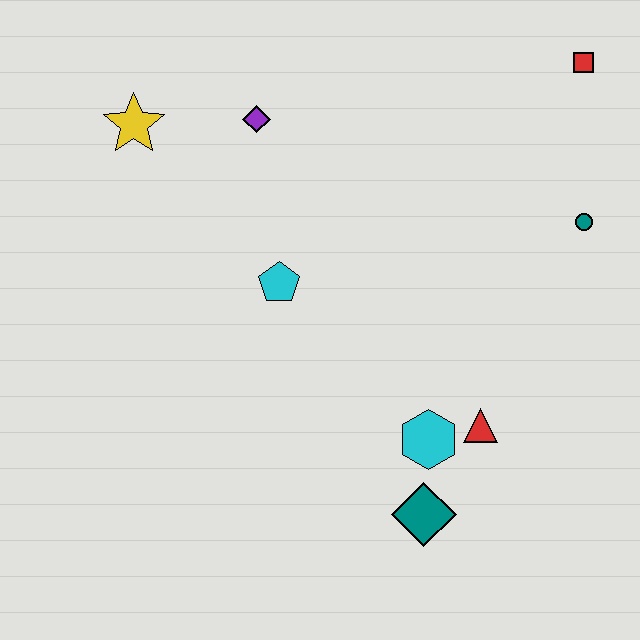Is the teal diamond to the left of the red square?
Yes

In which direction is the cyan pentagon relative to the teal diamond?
The cyan pentagon is above the teal diamond.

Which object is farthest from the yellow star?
The teal diamond is farthest from the yellow star.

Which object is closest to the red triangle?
The cyan hexagon is closest to the red triangle.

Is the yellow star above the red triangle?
Yes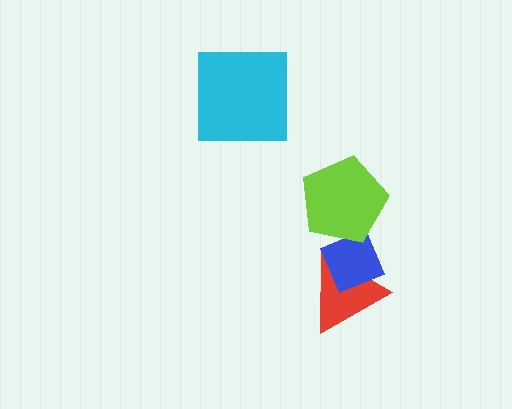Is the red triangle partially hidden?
Yes, it is partially covered by another shape.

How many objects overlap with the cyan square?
0 objects overlap with the cyan square.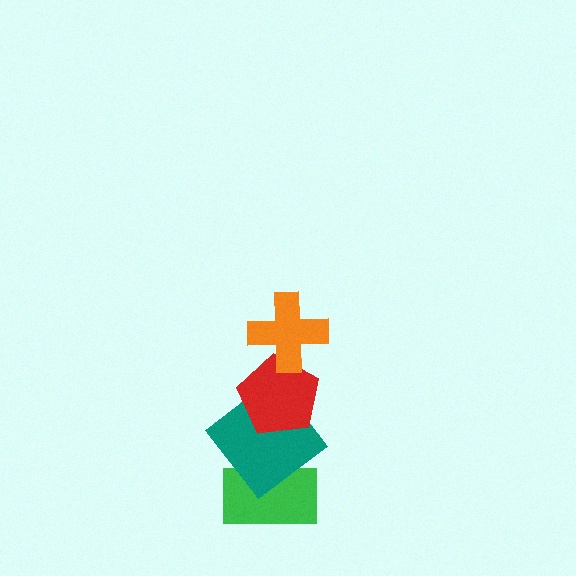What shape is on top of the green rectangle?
The teal diamond is on top of the green rectangle.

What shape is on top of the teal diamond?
The red pentagon is on top of the teal diamond.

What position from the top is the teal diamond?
The teal diamond is 3rd from the top.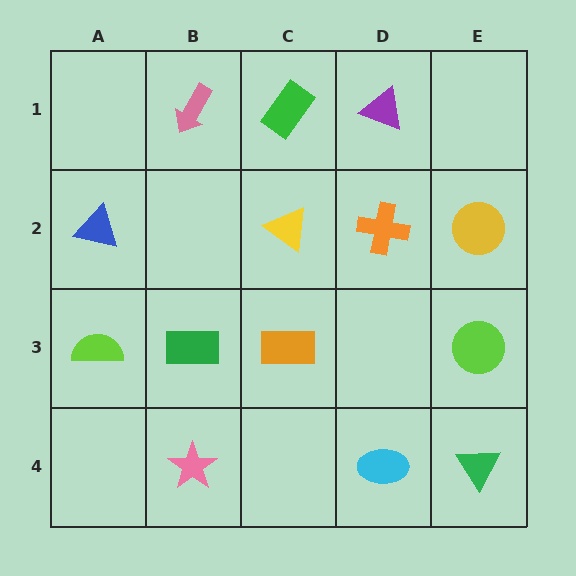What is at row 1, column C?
A green rectangle.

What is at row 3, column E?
A lime circle.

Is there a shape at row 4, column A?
No, that cell is empty.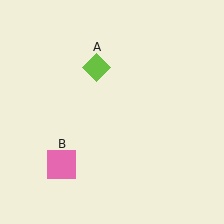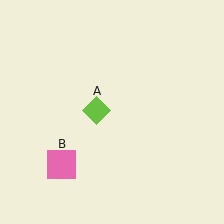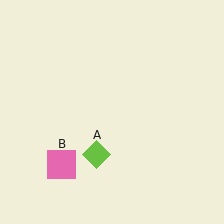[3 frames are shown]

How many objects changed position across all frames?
1 object changed position: lime diamond (object A).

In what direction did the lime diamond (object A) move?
The lime diamond (object A) moved down.